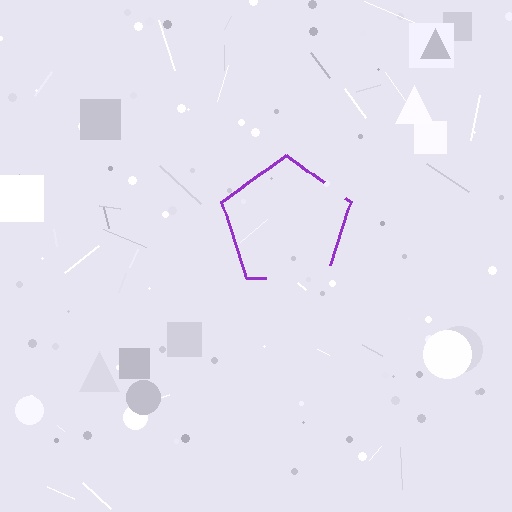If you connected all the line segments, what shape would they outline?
They would outline a pentagon.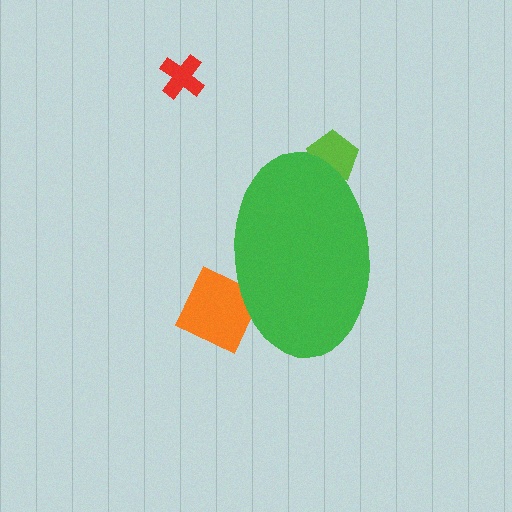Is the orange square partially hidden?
Yes, the orange square is partially hidden behind the green ellipse.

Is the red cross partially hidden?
No, the red cross is fully visible.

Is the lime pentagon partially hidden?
Yes, the lime pentagon is partially hidden behind the green ellipse.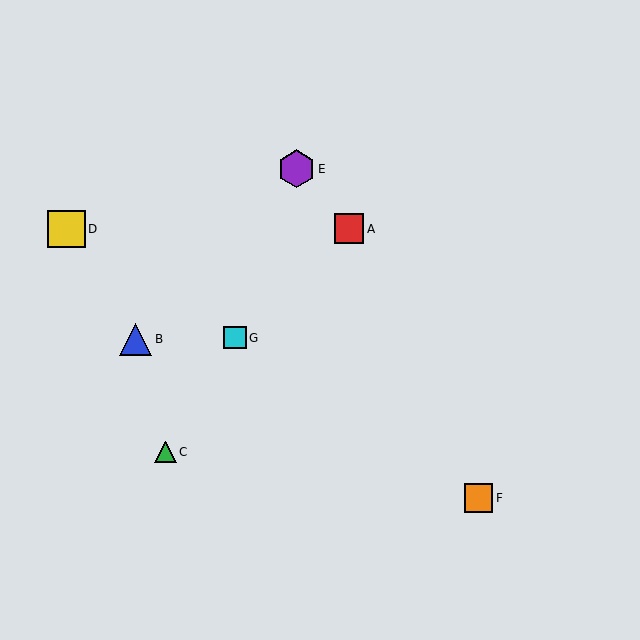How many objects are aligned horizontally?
2 objects (A, D) are aligned horizontally.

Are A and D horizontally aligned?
Yes, both are at y≈229.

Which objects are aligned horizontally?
Objects A, D are aligned horizontally.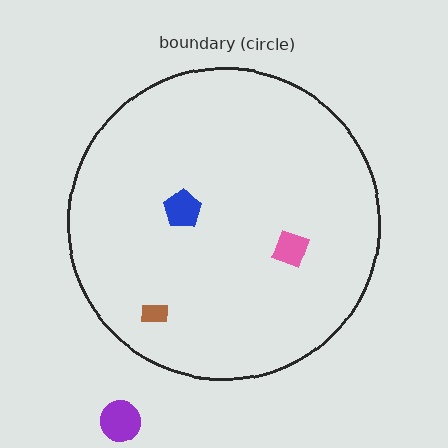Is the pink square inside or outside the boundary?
Inside.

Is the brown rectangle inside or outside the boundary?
Inside.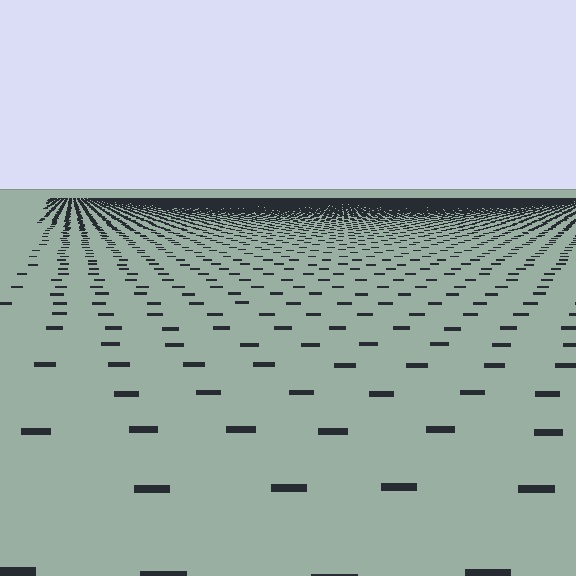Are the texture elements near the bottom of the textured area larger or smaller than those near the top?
Larger. Near the bottom, elements are closer to the viewer and appear at a bigger on-screen size.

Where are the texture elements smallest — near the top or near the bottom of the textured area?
Near the top.